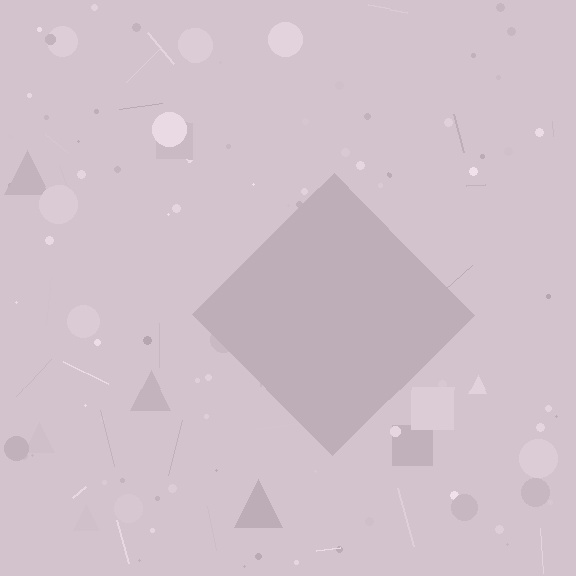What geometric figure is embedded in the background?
A diamond is embedded in the background.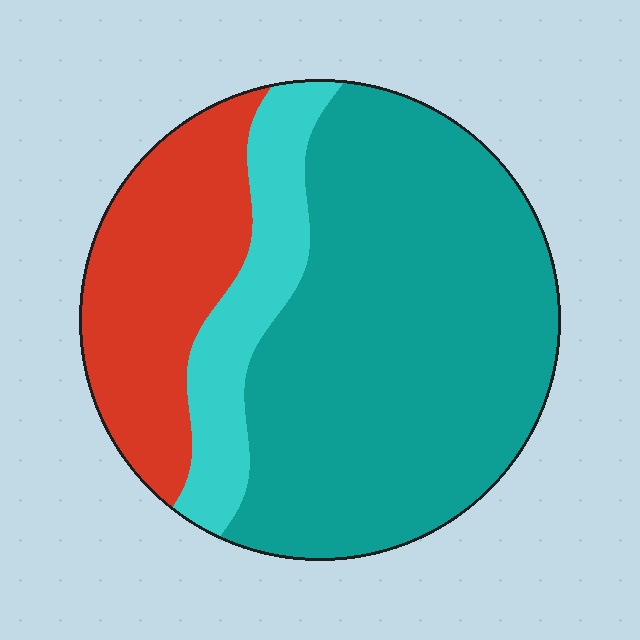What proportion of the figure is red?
Red takes up between a sixth and a third of the figure.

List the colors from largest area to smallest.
From largest to smallest: teal, red, cyan.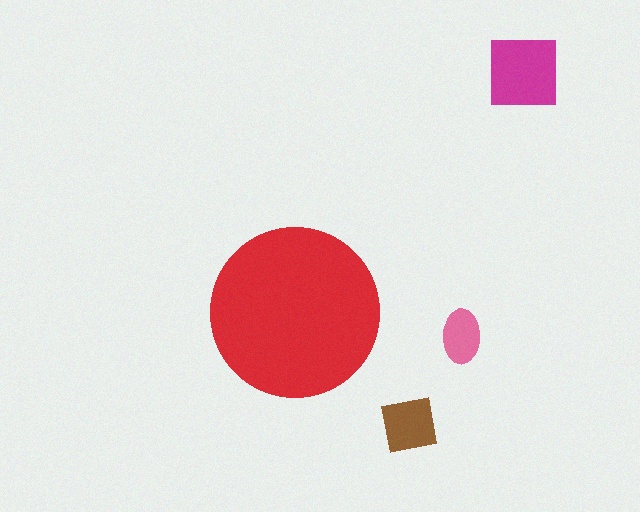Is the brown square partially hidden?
No, the brown square is fully visible.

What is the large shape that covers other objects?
A red circle.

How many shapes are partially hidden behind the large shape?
0 shapes are partially hidden.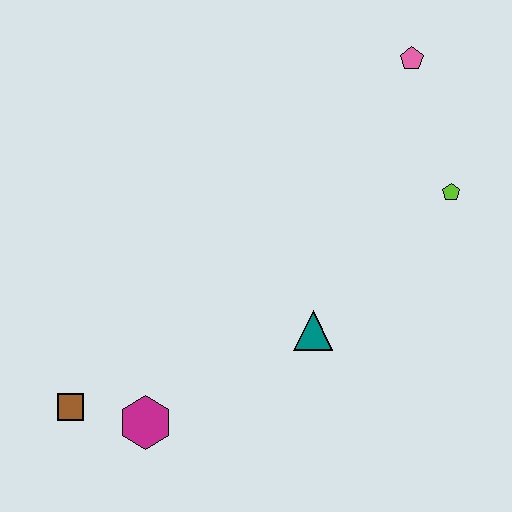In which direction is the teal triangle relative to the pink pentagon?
The teal triangle is below the pink pentagon.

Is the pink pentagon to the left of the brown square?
No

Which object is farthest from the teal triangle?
The pink pentagon is farthest from the teal triangle.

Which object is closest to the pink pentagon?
The lime pentagon is closest to the pink pentagon.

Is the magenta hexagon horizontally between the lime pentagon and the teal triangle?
No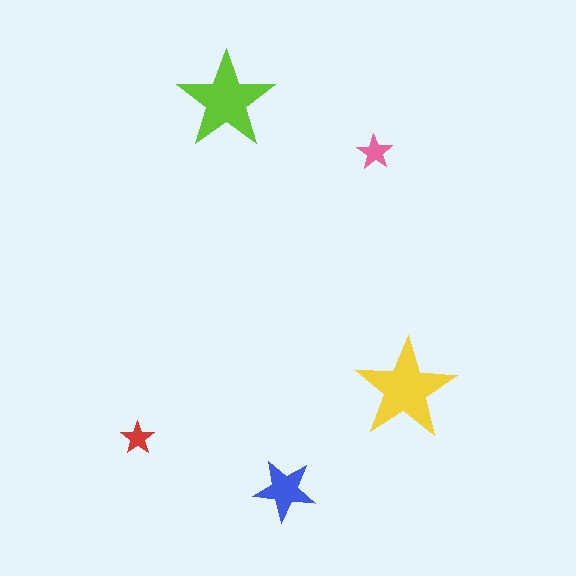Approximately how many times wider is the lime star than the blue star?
About 1.5 times wider.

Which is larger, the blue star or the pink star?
The blue one.